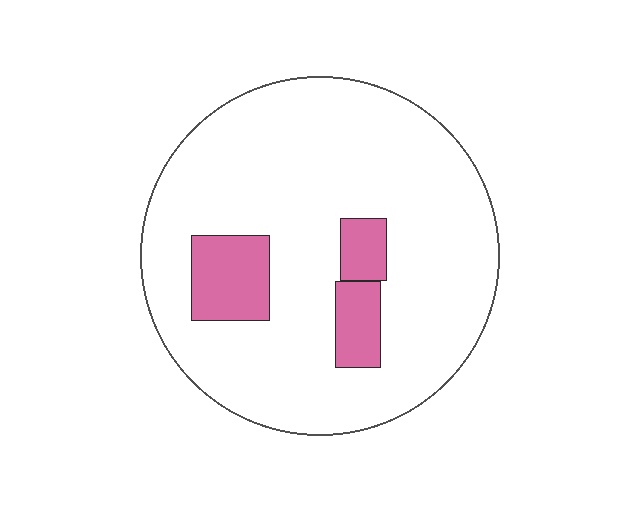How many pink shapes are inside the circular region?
3.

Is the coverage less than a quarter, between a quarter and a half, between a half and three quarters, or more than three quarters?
Less than a quarter.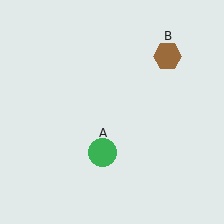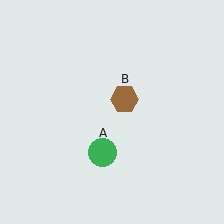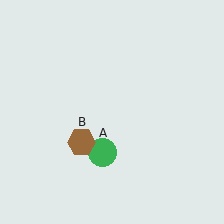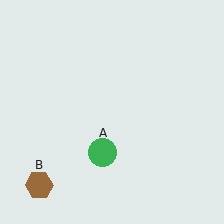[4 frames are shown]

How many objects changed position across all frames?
1 object changed position: brown hexagon (object B).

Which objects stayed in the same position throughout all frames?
Green circle (object A) remained stationary.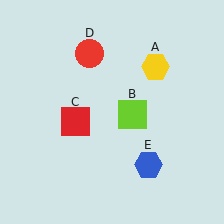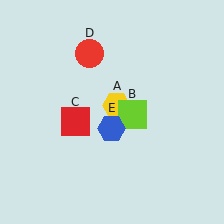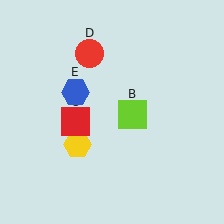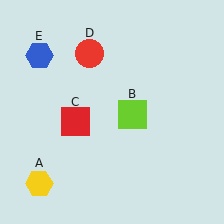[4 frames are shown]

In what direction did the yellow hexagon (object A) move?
The yellow hexagon (object A) moved down and to the left.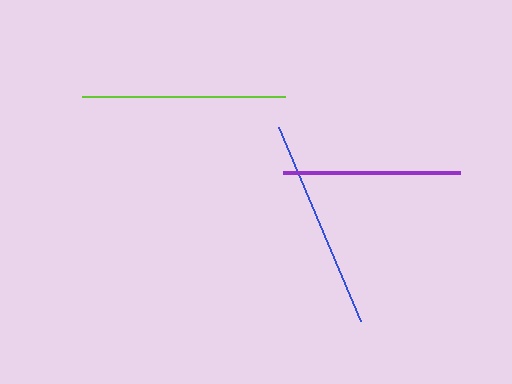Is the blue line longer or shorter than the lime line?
The blue line is longer than the lime line.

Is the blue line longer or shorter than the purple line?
The blue line is longer than the purple line.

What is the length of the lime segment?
The lime segment is approximately 204 pixels long.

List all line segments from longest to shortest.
From longest to shortest: blue, lime, purple.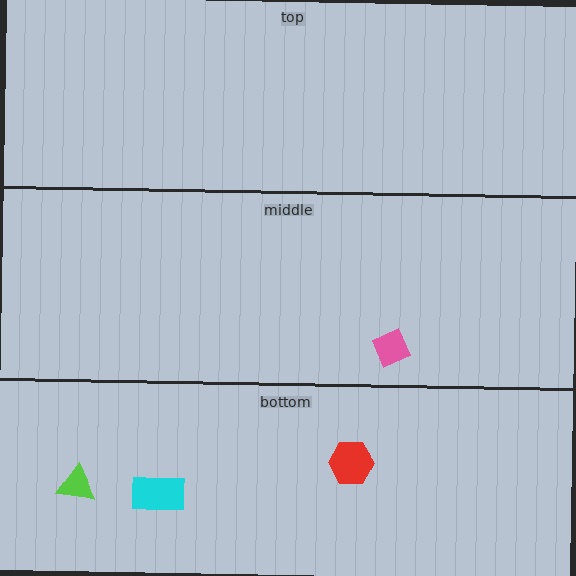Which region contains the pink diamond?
The middle region.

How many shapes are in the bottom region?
3.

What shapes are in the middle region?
The pink diamond.